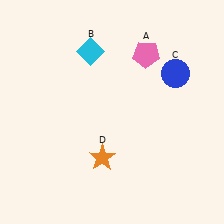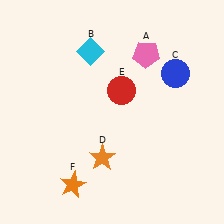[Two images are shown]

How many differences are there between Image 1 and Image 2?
There are 2 differences between the two images.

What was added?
A red circle (E), an orange star (F) were added in Image 2.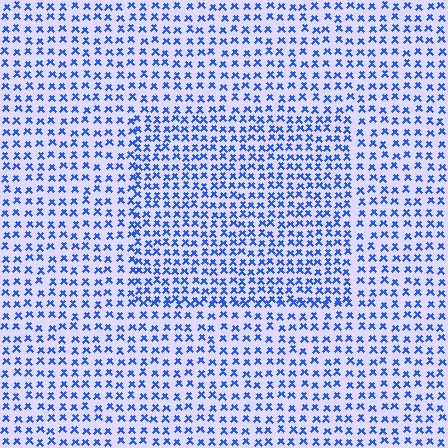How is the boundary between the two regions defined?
The boundary is defined by a change in element density (approximately 1.5x ratio). All elements are the same color, size, and shape.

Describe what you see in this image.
The image contains small blue elements arranged at two different densities. A rectangle-shaped region is visible where the elements are more densely packed than the surrounding area.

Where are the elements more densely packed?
The elements are more densely packed inside the rectangle boundary.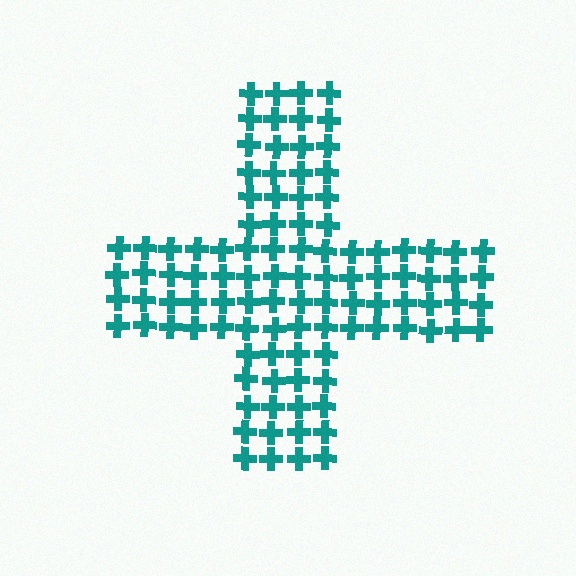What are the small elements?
The small elements are crosses.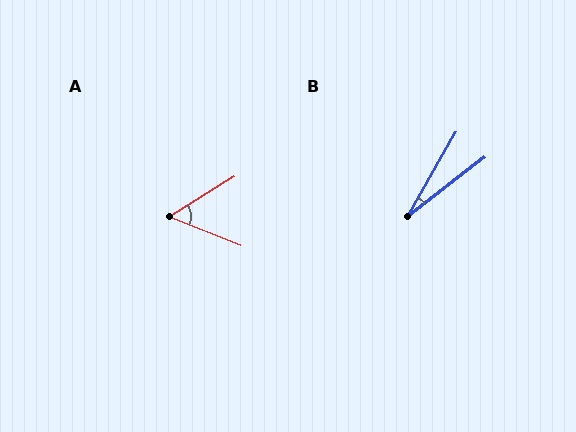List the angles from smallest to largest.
B (22°), A (54°).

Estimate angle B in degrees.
Approximately 22 degrees.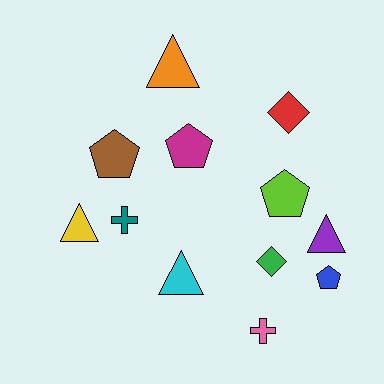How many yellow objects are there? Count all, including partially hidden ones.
There is 1 yellow object.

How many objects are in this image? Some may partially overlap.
There are 12 objects.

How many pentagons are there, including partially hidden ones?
There are 4 pentagons.